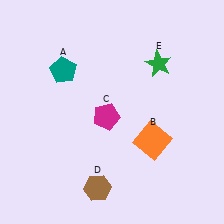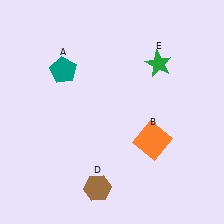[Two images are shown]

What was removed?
The magenta pentagon (C) was removed in Image 2.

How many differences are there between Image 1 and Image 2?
There is 1 difference between the two images.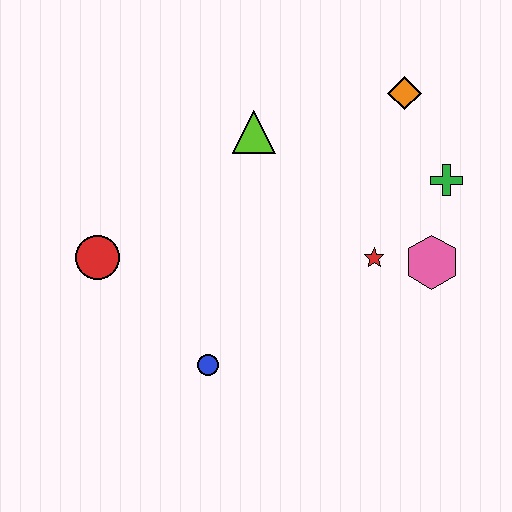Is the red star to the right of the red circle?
Yes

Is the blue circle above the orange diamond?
No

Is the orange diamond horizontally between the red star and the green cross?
Yes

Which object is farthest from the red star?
The red circle is farthest from the red star.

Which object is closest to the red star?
The pink hexagon is closest to the red star.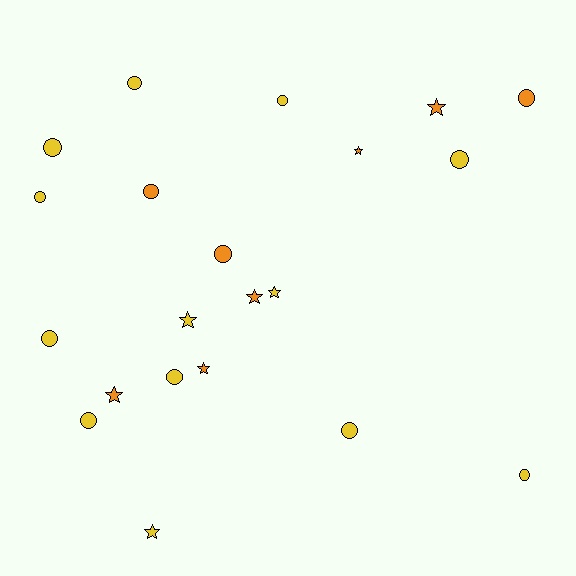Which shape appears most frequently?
Circle, with 13 objects.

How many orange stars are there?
There are 5 orange stars.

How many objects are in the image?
There are 21 objects.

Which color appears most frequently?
Yellow, with 13 objects.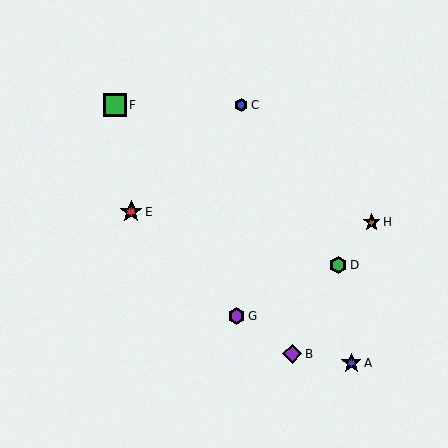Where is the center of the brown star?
The center of the brown star is at (372, 222).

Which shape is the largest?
The green square (labeled F) is the largest.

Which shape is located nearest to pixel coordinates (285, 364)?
The purple diamond (labeled B) at (292, 354) is nearest to that location.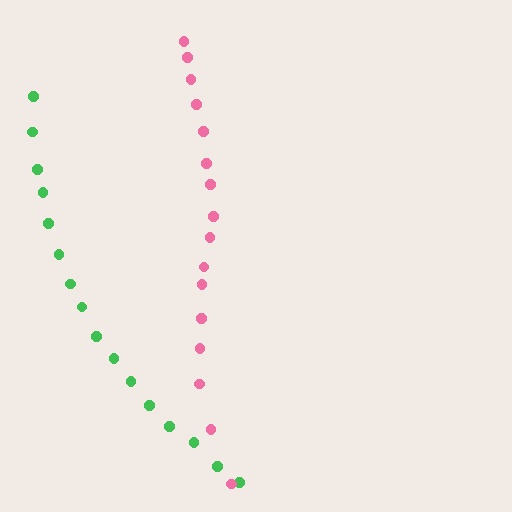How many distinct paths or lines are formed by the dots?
There are 2 distinct paths.